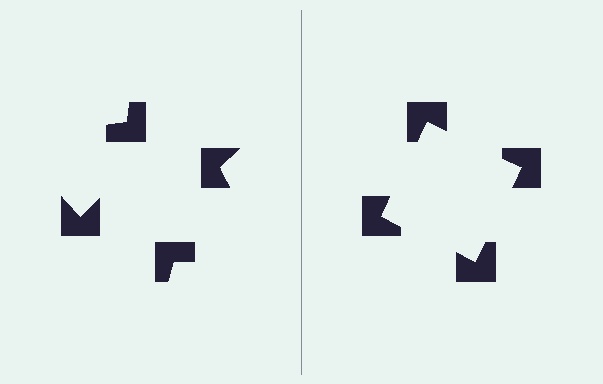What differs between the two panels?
The notched squares are positioned identically on both sides; only the wedge orientations differ. On the right they align to a square; on the left they are misaligned.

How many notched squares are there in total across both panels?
8 — 4 on each side.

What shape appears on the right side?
An illusory square.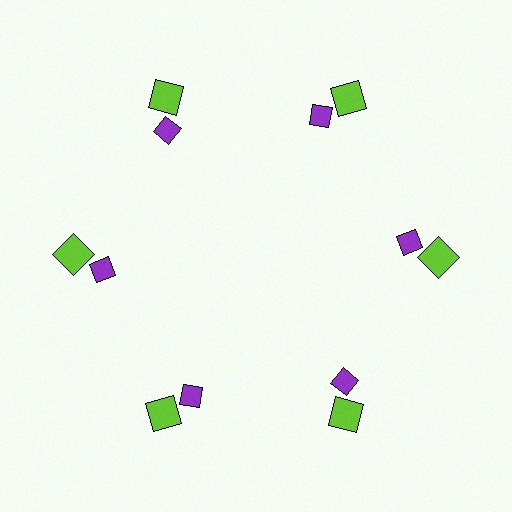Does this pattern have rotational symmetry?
Yes, this pattern has 6-fold rotational symmetry. It looks the same after rotating 60 degrees around the center.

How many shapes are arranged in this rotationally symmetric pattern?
There are 12 shapes, arranged in 6 groups of 2.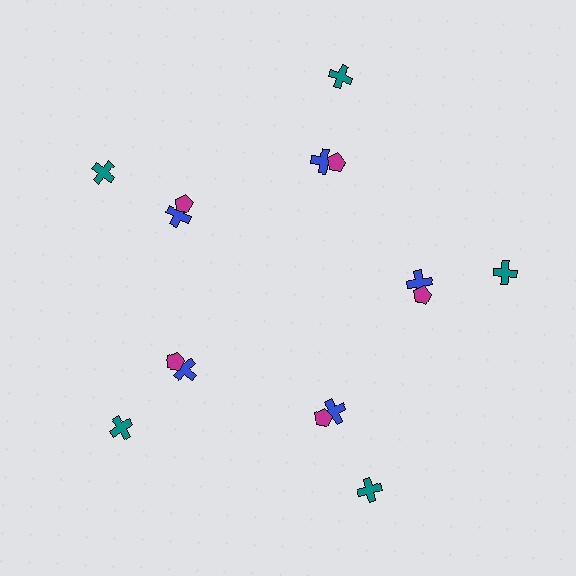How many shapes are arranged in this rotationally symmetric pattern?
There are 15 shapes, arranged in 5 groups of 3.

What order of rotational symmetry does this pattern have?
This pattern has 5-fold rotational symmetry.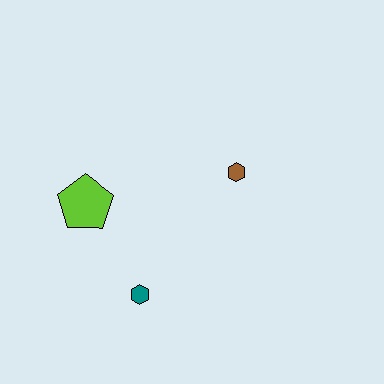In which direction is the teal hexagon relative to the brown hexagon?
The teal hexagon is below the brown hexagon.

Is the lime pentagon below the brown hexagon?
Yes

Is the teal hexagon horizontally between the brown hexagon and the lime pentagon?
Yes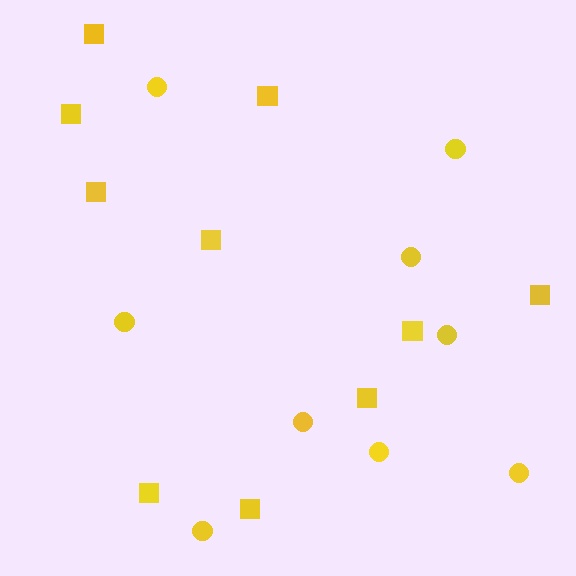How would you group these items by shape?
There are 2 groups: one group of circles (9) and one group of squares (10).